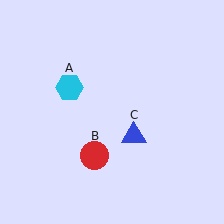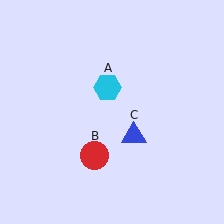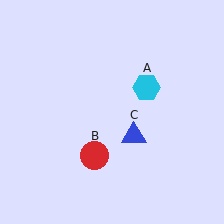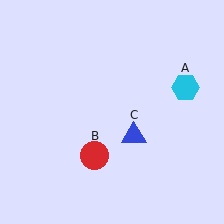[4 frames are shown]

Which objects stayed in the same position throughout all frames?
Red circle (object B) and blue triangle (object C) remained stationary.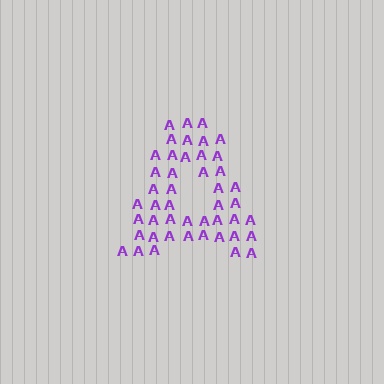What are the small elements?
The small elements are letter A's.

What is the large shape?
The large shape is the letter A.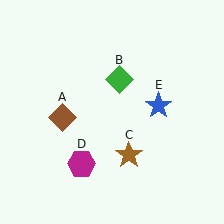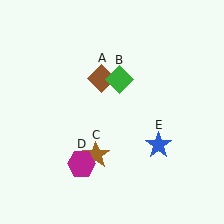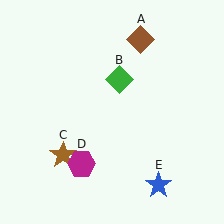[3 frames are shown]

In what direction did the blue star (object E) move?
The blue star (object E) moved down.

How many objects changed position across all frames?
3 objects changed position: brown diamond (object A), brown star (object C), blue star (object E).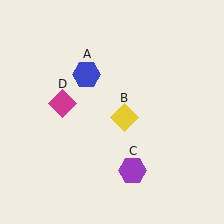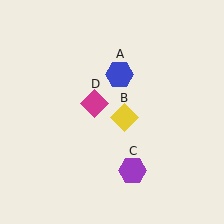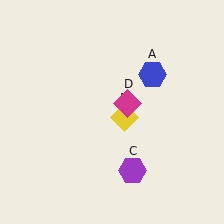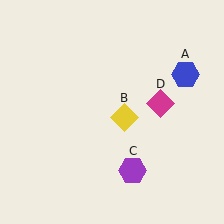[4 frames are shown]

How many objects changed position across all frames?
2 objects changed position: blue hexagon (object A), magenta diamond (object D).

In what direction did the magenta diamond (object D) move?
The magenta diamond (object D) moved right.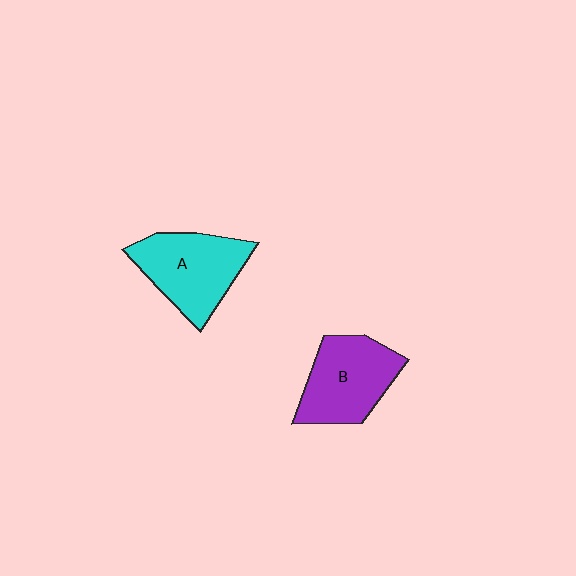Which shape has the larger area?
Shape A (cyan).